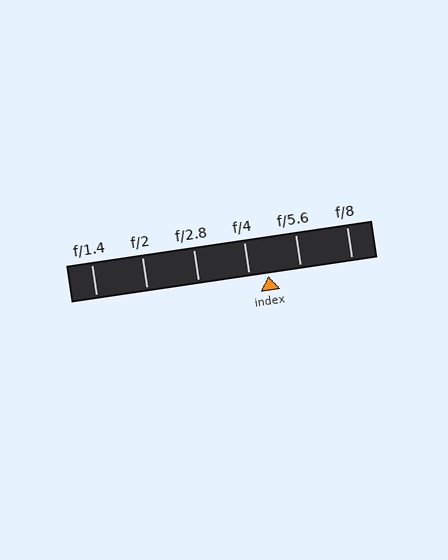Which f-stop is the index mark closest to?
The index mark is closest to f/4.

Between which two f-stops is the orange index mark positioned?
The index mark is between f/4 and f/5.6.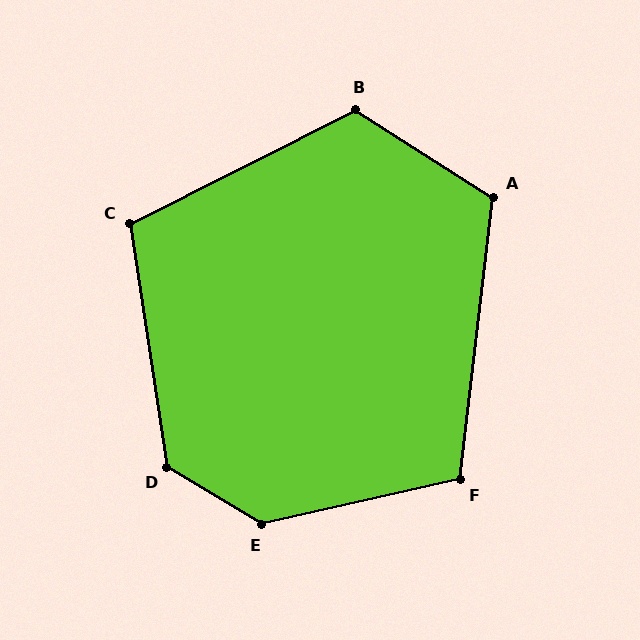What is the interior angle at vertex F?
Approximately 109 degrees (obtuse).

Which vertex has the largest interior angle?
E, at approximately 136 degrees.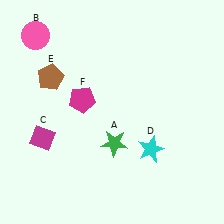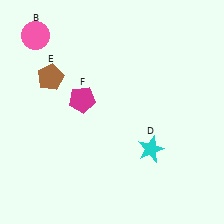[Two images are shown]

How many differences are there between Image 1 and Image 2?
There are 2 differences between the two images.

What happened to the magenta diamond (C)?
The magenta diamond (C) was removed in Image 2. It was in the bottom-left area of Image 1.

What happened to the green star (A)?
The green star (A) was removed in Image 2. It was in the bottom-right area of Image 1.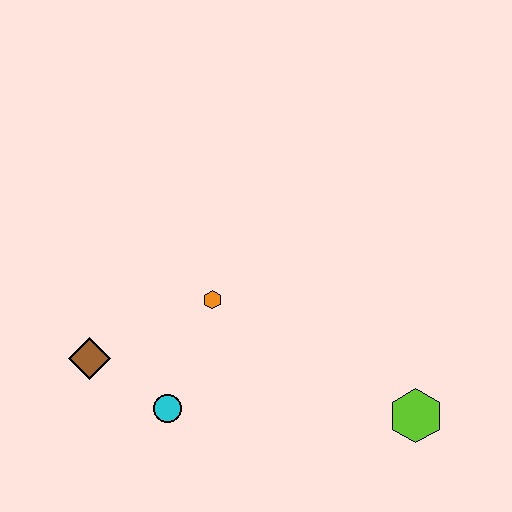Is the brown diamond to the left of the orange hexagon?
Yes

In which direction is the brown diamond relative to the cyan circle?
The brown diamond is to the left of the cyan circle.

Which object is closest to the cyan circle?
The brown diamond is closest to the cyan circle.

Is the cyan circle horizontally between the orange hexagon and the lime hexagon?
No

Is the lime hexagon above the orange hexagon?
No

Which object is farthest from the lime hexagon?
The brown diamond is farthest from the lime hexagon.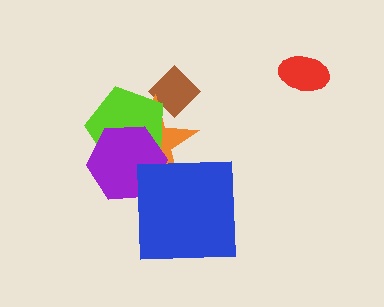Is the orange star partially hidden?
Yes, it is partially covered by another shape.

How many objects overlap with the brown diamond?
2 objects overlap with the brown diamond.